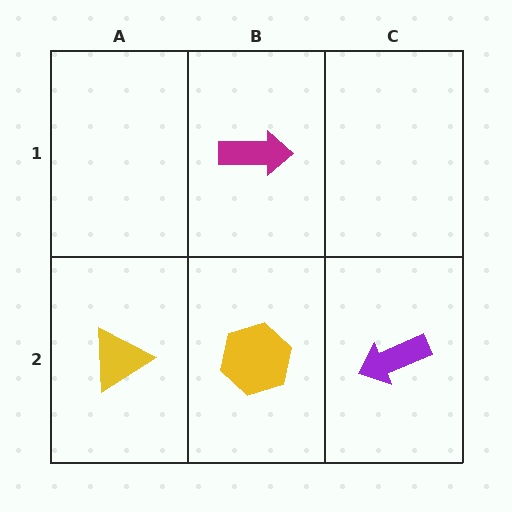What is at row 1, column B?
A magenta arrow.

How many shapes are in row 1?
1 shape.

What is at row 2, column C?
A purple arrow.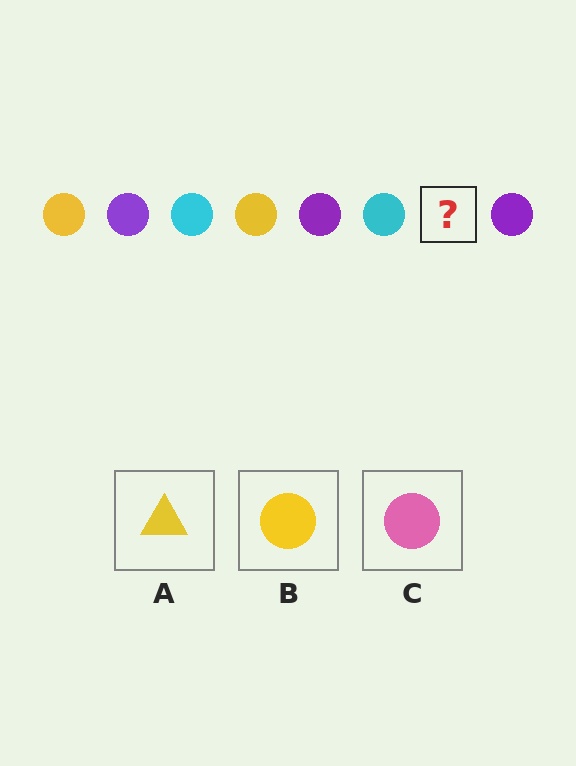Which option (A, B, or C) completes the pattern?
B.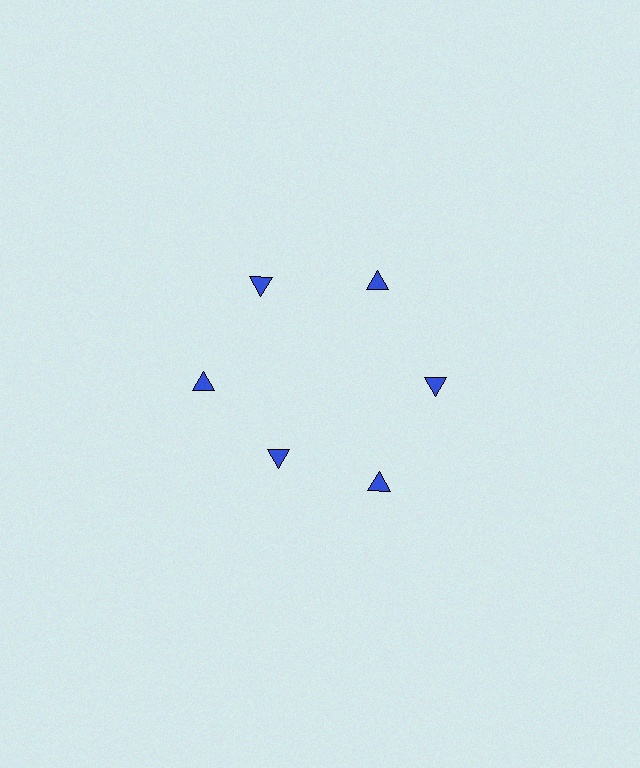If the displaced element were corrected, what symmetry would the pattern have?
It would have 6-fold rotational symmetry — the pattern would map onto itself every 60 degrees.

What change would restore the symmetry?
The symmetry would be restored by moving it outward, back onto the ring so that all 6 triangles sit at equal angles and equal distance from the center.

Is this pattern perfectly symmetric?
No. The 6 blue triangles are arranged in a ring, but one element near the 7 o'clock position is pulled inward toward the center, breaking the 6-fold rotational symmetry.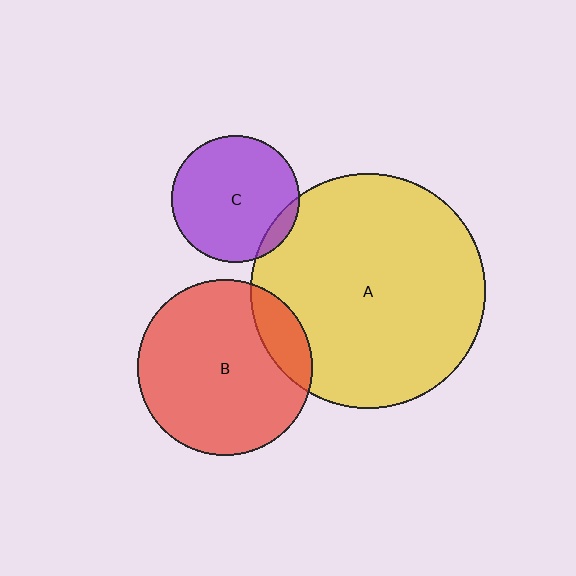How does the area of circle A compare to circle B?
Approximately 1.8 times.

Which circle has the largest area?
Circle A (yellow).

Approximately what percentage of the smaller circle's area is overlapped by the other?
Approximately 15%.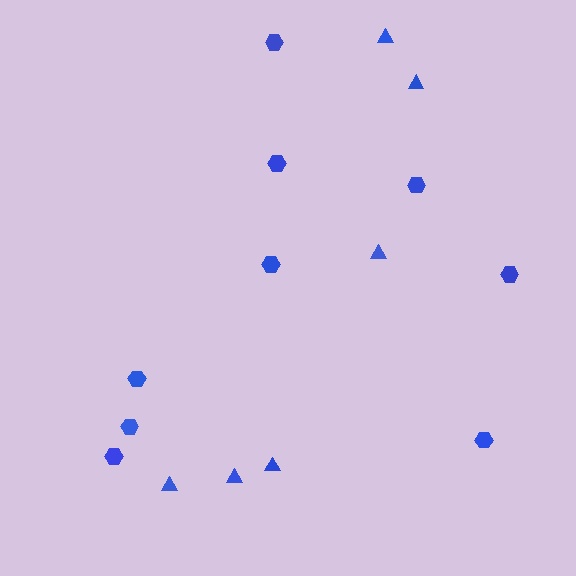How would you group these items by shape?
There are 2 groups: one group of triangles (6) and one group of hexagons (9).